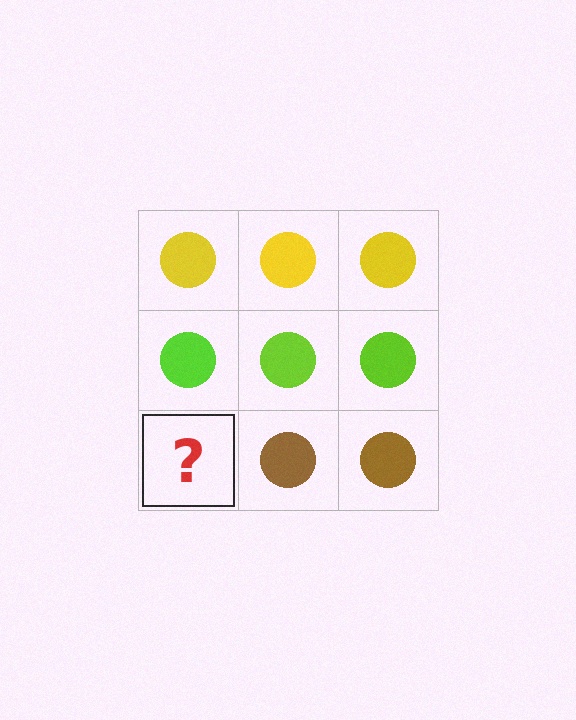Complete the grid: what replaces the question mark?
The question mark should be replaced with a brown circle.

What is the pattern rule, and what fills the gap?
The rule is that each row has a consistent color. The gap should be filled with a brown circle.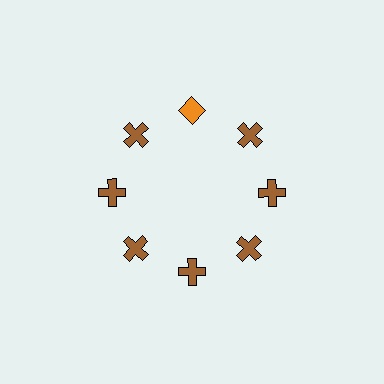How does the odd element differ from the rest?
It differs in both color (orange instead of brown) and shape (diamond instead of cross).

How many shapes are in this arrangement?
There are 8 shapes arranged in a ring pattern.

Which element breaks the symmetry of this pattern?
The orange diamond at roughly the 12 o'clock position breaks the symmetry. All other shapes are brown crosses.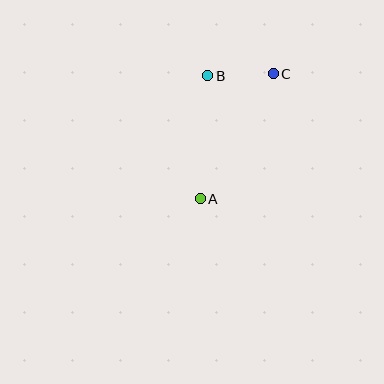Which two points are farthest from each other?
Points A and C are farthest from each other.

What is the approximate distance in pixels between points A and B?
The distance between A and B is approximately 123 pixels.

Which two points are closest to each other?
Points B and C are closest to each other.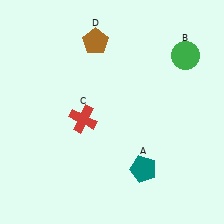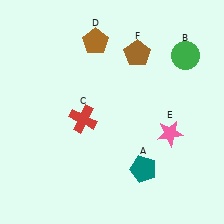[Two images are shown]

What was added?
A pink star (E), a brown pentagon (F) were added in Image 2.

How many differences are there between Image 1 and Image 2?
There are 2 differences between the two images.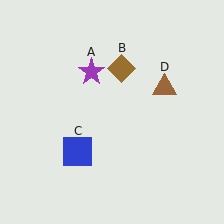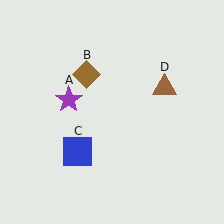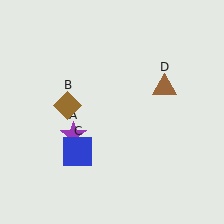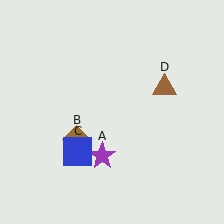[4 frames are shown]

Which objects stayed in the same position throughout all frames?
Blue square (object C) and brown triangle (object D) remained stationary.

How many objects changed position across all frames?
2 objects changed position: purple star (object A), brown diamond (object B).